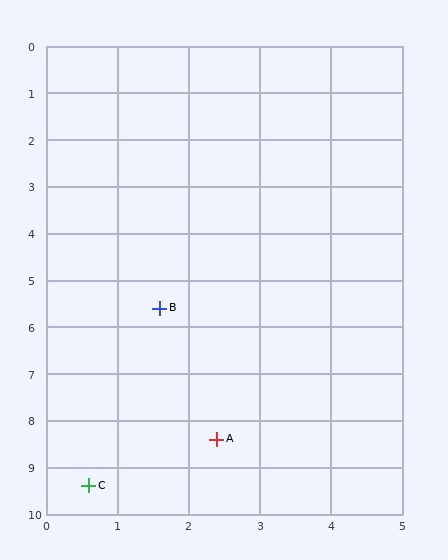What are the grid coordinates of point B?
Point B is at approximately (1.6, 5.6).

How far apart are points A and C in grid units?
Points A and C are about 2.1 grid units apart.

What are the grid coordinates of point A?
Point A is at approximately (2.4, 8.4).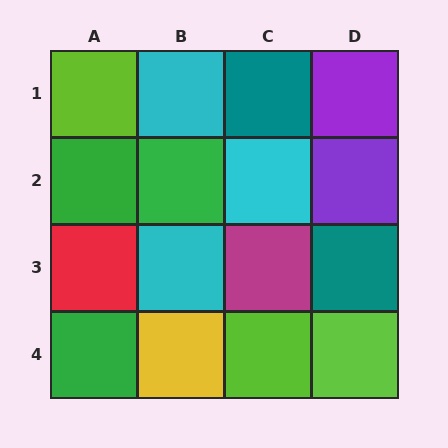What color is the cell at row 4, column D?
Lime.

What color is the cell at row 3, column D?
Teal.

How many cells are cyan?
3 cells are cyan.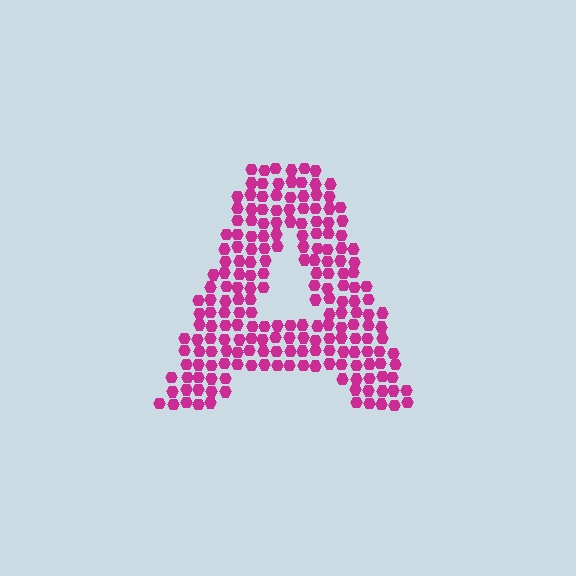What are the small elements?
The small elements are hexagons.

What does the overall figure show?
The overall figure shows the letter A.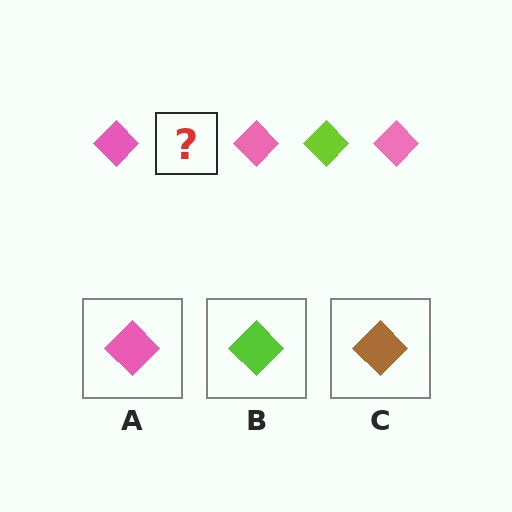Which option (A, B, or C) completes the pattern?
B.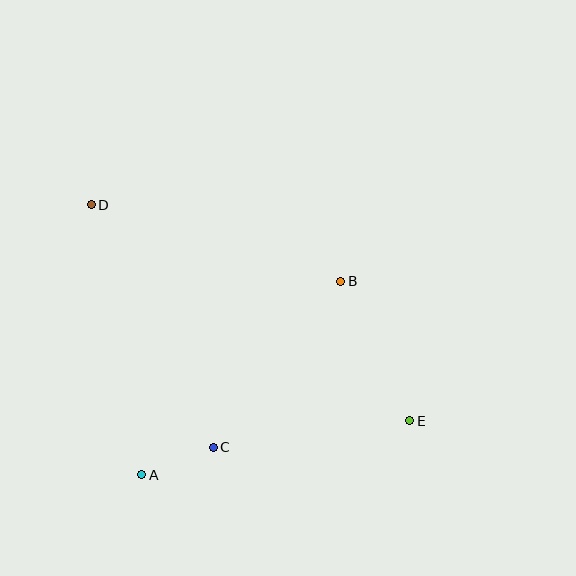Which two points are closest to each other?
Points A and C are closest to each other.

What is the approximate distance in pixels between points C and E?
The distance between C and E is approximately 198 pixels.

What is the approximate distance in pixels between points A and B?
The distance between A and B is approximately 278 pixels.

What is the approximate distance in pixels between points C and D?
The distance between C and D is approximately 271 pixels.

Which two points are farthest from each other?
Points D and E are farthest from each other.